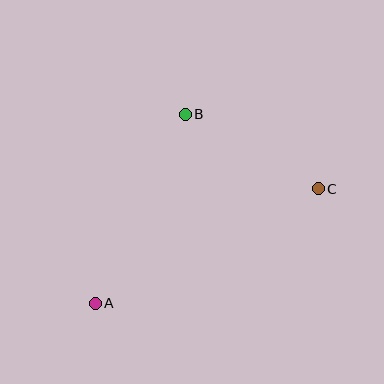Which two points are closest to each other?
Points B and C are closest to each other.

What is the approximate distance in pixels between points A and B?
The distance between A and B is approximately 209 pixels.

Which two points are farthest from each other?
Points A and C are farthest from each other.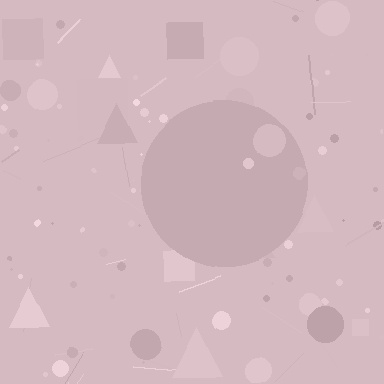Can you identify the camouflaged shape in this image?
The camouflaged shape is a circle.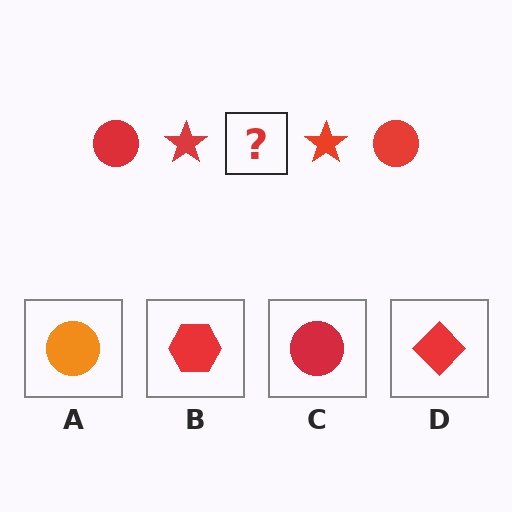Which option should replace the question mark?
Option C.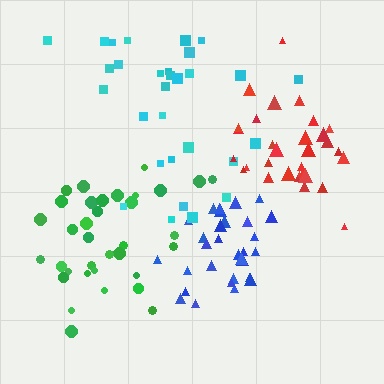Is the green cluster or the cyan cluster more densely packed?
Green.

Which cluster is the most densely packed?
Blue.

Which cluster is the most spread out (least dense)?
Cyan.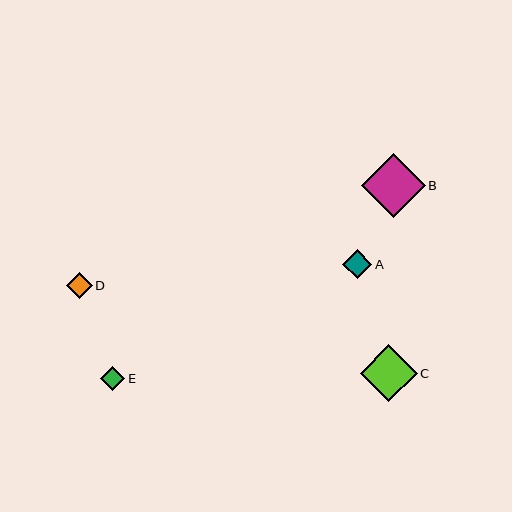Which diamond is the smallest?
Diamond E is the smallest with a size of approximately 24 pixels.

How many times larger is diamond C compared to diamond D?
Diamond C is approximately 2.2 times the size of diamond D.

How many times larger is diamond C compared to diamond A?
Diamond C is approximately 2.0 times the size of diamond A.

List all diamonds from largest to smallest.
From largest to smallest: B, C, A, D, E.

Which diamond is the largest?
Diamond B is the largest with a size of approximately 64 pixels.